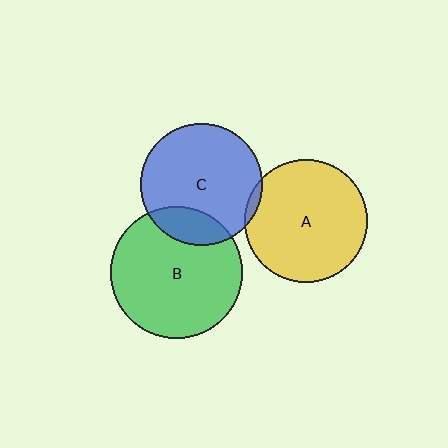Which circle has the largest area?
Circle B (green).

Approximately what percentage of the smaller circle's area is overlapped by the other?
Approximately 20%.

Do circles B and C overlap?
Yes.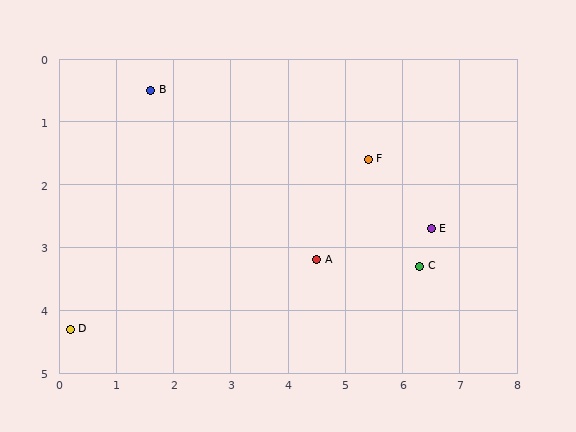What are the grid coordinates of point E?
Point E is at approximately (6.5, 2.7).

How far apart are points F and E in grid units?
Points F and E are about 1.6 grid units apart.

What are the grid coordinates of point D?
Point D is at approximately (0.2, 4.3).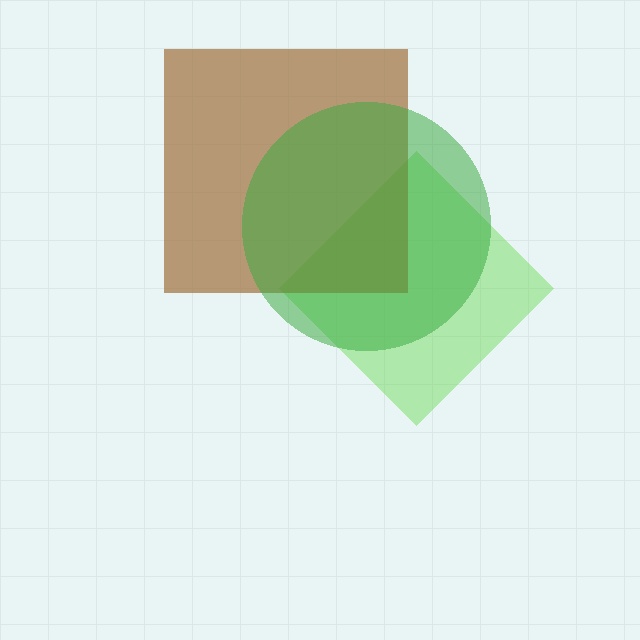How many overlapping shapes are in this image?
There are 3 overlapping shapes in the image.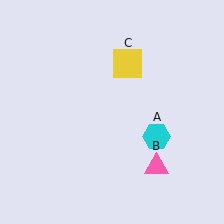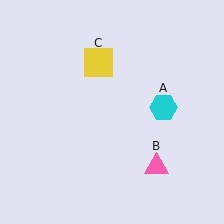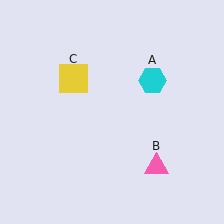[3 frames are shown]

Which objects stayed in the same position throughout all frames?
Pink triangle (object B) remained stationary.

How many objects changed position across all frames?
2 objects changed position: cyan hexagon (object A), yellow square (object C).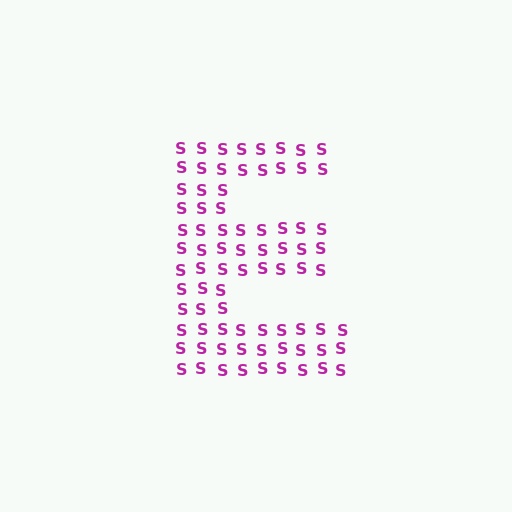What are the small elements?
The small elements are letter S's.